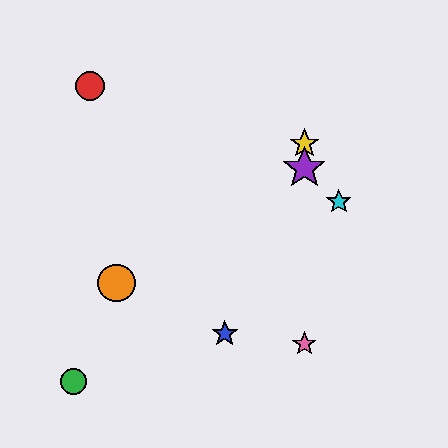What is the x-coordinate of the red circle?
The red circle is at x≈90.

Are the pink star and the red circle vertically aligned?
No, the pink star is at x≈304 and the red circle is at x≈90.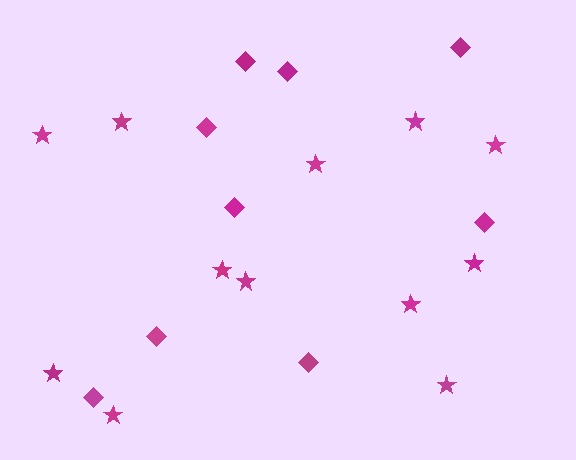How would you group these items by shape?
There are 2 groups: one group of diamonds (9) and one group of stars (12).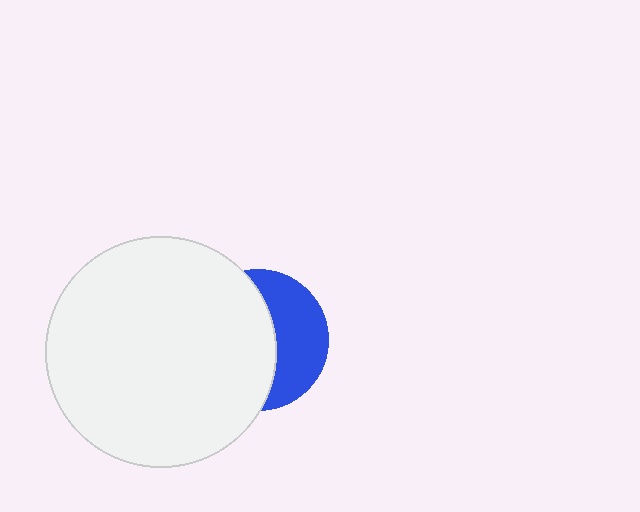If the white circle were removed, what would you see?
You would see the complete blue circle.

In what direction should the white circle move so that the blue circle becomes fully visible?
The white circle should move left. That is the shortest direction to clear the overlap and leave the blue circle fully visible.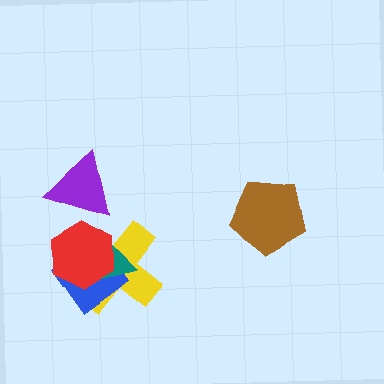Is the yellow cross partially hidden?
Yes, it is partially covered by another shape.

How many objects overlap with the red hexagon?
3 objects overlap with the red hexagon.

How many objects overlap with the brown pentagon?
0 objects overlap with the brown pentagon.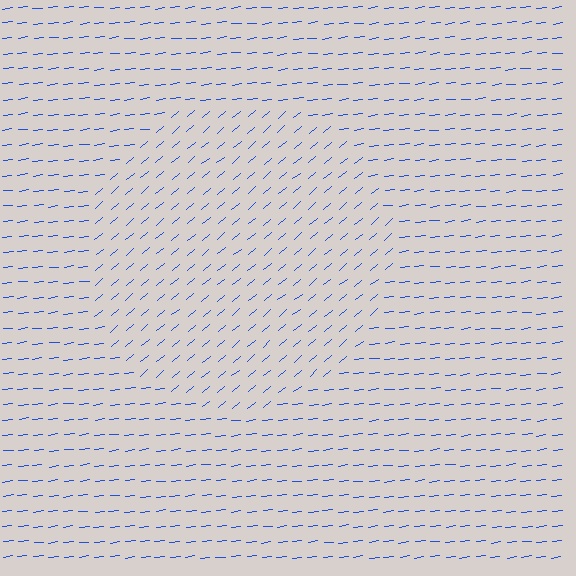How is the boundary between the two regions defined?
The boundary is defined purely by a change in line orientation (approximately 33 degrees difference). All lines are the same color and thickness.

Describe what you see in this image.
The image is filled with small blue line segments. A circle region in the image has lines oriented differently from the surrounding lines, creating a visible texture boundary.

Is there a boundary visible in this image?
Yes, there is a texture boundary formed by a change in line orientation.